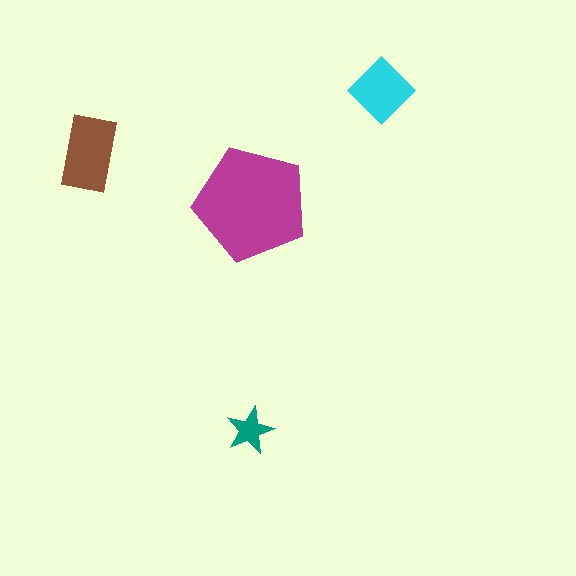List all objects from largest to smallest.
The magenta pentagon, the brown rectangle, the cyan diamond, the teal star.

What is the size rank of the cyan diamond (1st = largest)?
3rd.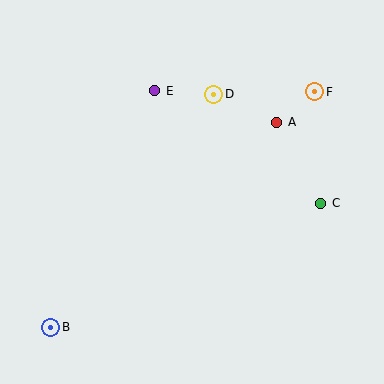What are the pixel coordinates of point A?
Point A is at (277, 122).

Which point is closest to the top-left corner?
Point E is closest to the top-left corner.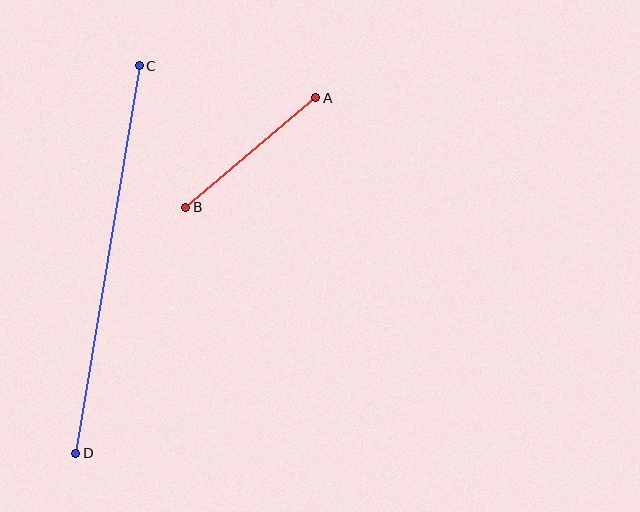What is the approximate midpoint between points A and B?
The midpoint is at approximately (251, 152) pixels.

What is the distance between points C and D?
The distance is approximately 393 pixels.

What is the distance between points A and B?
The distance is approximately 170 pixels.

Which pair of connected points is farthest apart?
Points C and D are farthest apart.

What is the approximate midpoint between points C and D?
The midpoint is at approximately (108, 260) pixels.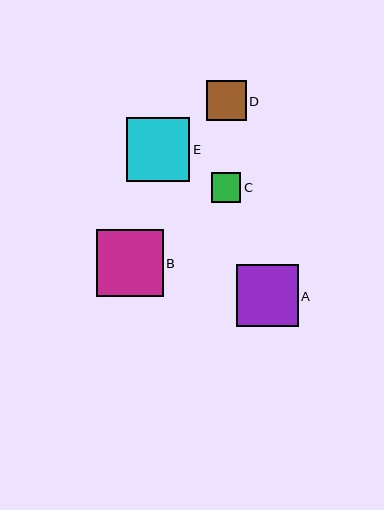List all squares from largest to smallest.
From largest to smallest: B, E, A, D, C.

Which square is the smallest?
Square C is the smallest with a size of approximately 30 pixels.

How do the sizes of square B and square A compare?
Square B and square A are approximately the same size.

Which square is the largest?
Square B is the largest with a size of approximately 67 pixels.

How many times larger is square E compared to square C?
Square E is approximately 2.1 times the size of square C.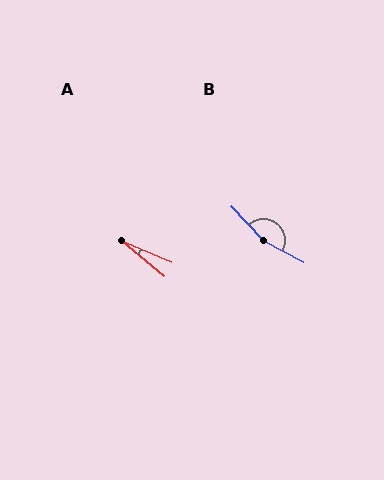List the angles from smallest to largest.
A (17°), B (161°).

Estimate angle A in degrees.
Approximately 17 degrees.